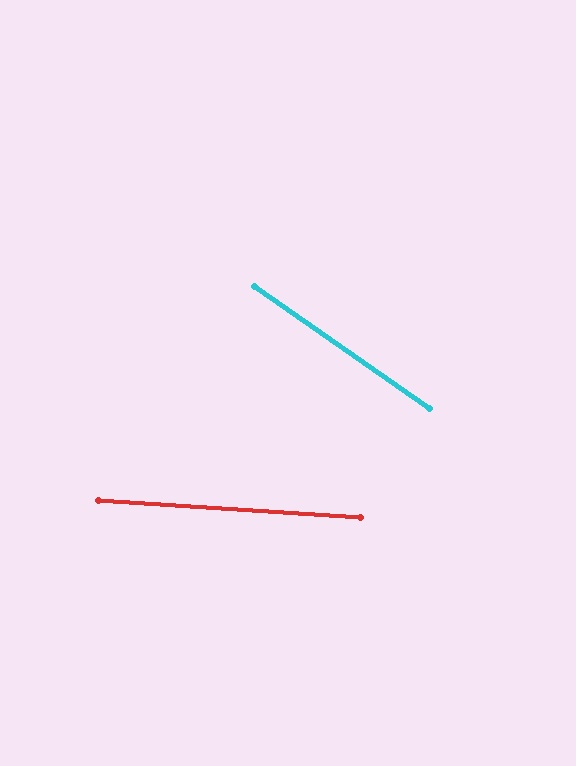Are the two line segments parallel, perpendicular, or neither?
Neither parallel nor perpendicular — they differ by about 31°.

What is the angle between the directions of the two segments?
Approximately 31 degrees.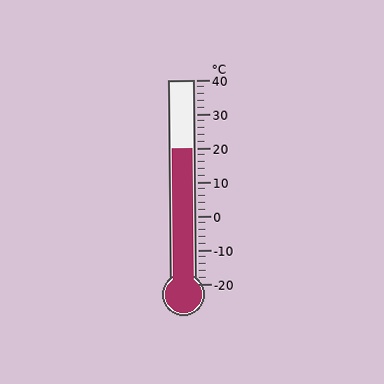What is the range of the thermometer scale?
The thermometer scale ranges from -20°C to 40°C.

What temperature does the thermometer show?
The thermometer shows approximately 20°C.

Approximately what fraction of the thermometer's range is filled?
The thermometer is filled to approximately 65% of its range.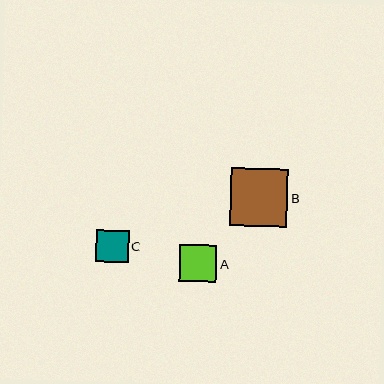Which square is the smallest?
Square C is the smallest with a size of approximately 33 pixels.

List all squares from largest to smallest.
From largest to smallest: B, A, C.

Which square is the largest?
Square B is the largest with a size of approximately 57 pixels.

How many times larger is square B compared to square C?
Square B is approximately 1.8 times the size of square C.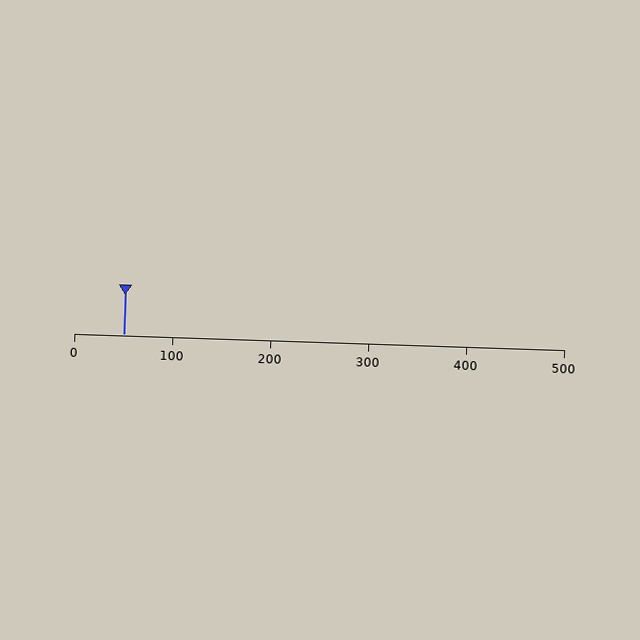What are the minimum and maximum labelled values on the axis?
The axis runs from 0 to 500.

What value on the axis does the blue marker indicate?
The marker indicates approximately 50.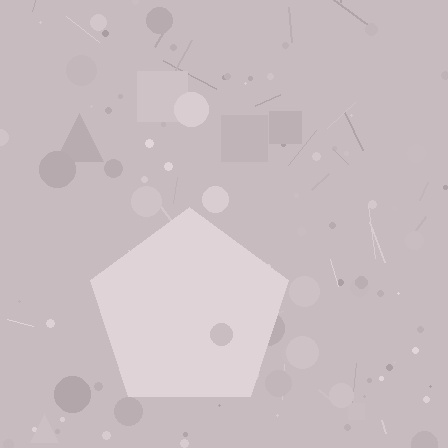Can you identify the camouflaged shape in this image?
The camouflaged shape is a pentagon.